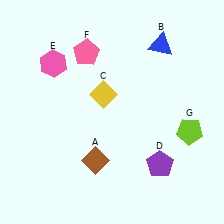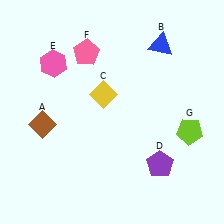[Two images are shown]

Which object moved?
The brown diamond (A) moved left.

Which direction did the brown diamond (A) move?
The brown diamond (A) moved left.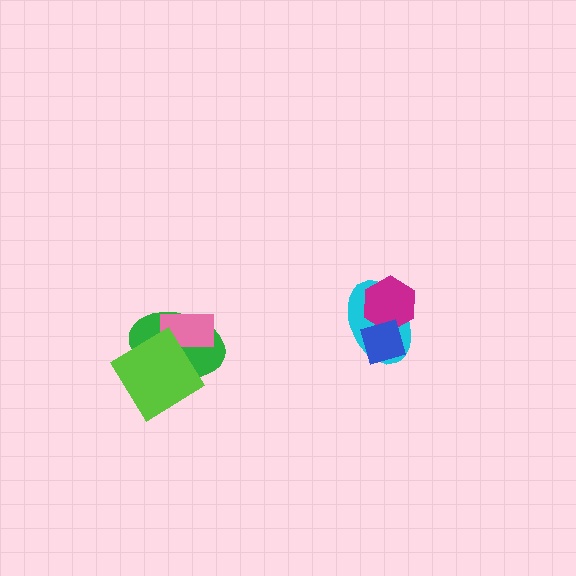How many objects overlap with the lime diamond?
2 objects overlap with the lime diamond.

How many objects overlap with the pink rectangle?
2 objects overlap with the pink rectangle.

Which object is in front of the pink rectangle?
The lime diamond is in front of the pink rectangle.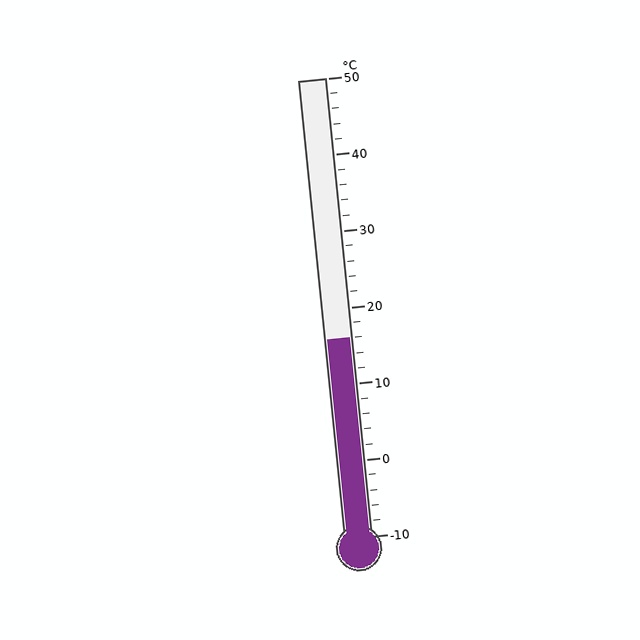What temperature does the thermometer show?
The thermometer shows approximately 16°C.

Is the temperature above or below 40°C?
The temperature is below 40°C.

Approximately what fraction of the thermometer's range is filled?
The thermometer is filled to approximately 45% of its range.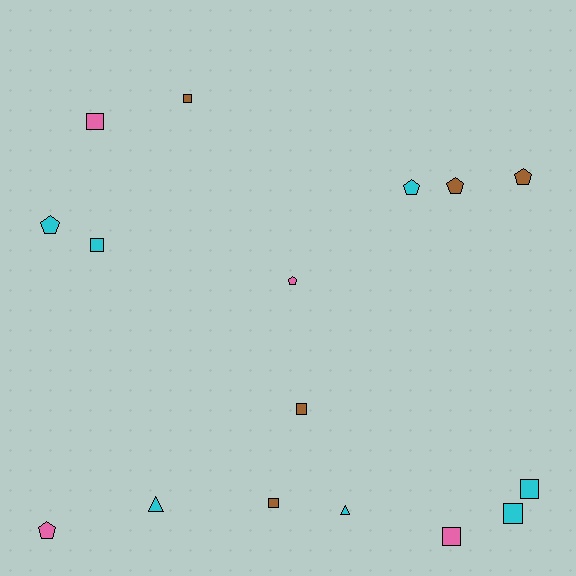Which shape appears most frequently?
Square, with 8 objects.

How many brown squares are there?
There are 3 brown squares.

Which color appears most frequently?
Cyan, with 7 objects.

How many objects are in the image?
There are 16 objects.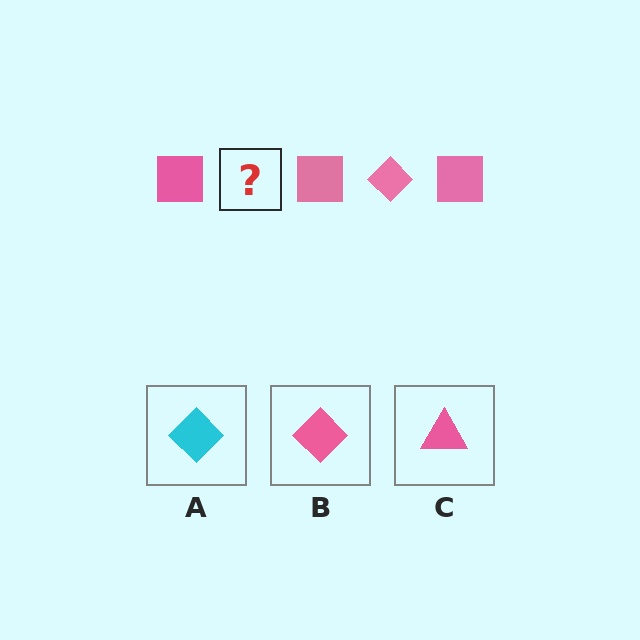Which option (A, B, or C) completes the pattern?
B.